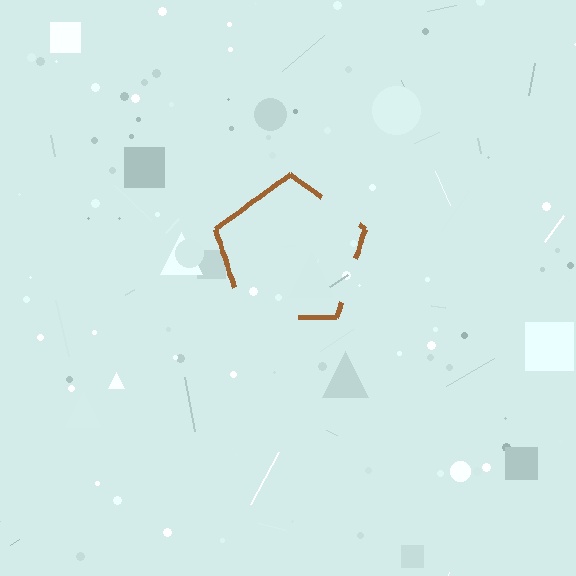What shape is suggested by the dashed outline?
The dashed outline suggests a pentagon.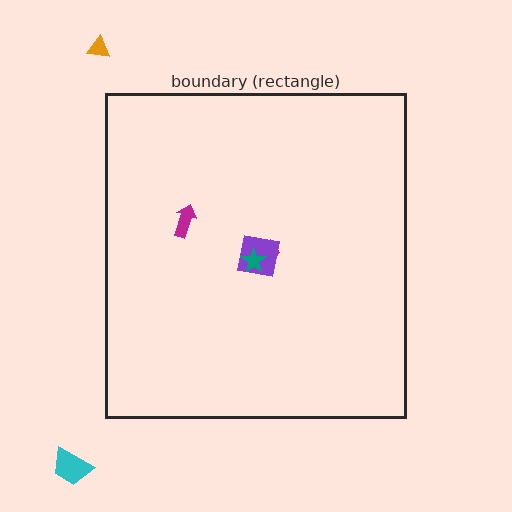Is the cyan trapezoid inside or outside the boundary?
Outside.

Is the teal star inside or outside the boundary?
Inside.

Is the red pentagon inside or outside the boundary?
Inside.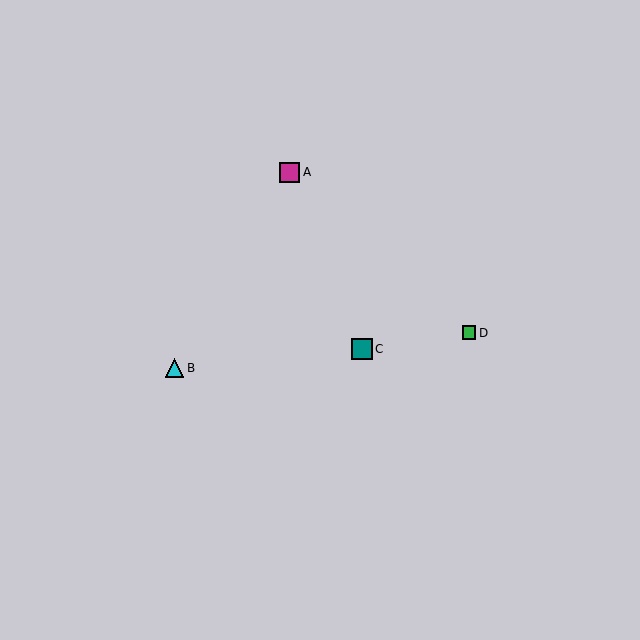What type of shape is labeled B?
Shape B is a cyan triangle.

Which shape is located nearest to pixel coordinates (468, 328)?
The green square (labeled D) at (469, 333) is nearest to that location.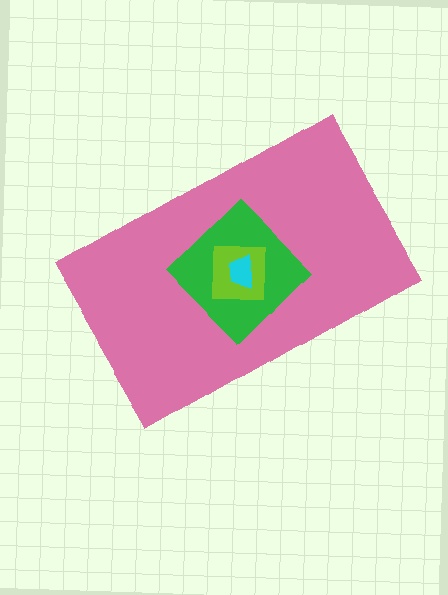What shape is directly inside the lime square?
The cyan trapezoid.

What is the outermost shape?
The pink rectangle.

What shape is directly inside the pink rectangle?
The green diamond.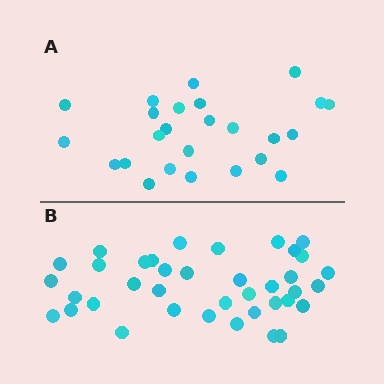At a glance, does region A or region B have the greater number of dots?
Region B (the bottom region) has more dots.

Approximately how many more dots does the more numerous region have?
Region B has approximately 15 more dots than region A.